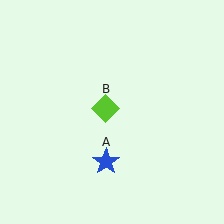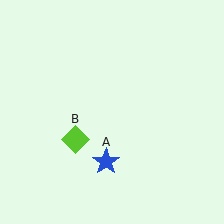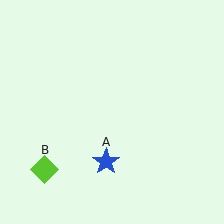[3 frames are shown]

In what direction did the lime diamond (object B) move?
The lime diamond (object B) moved down and to the left.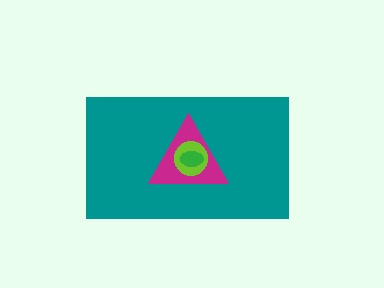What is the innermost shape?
The green ellipse.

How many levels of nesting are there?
4.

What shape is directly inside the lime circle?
The green ellipse.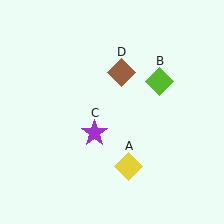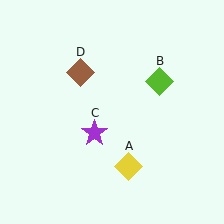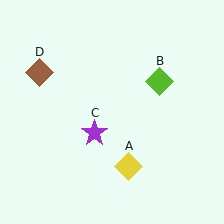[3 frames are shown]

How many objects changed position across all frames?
1 object changed position: brown diamond (object D).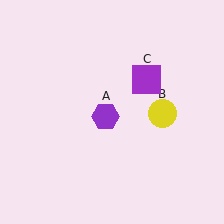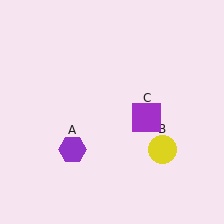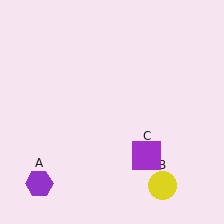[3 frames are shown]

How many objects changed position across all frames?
3 objects changed position: purple hexagon (object A), yellow circle (object B), purple square (object C).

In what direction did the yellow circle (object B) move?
The yellow circle (object B) moved down.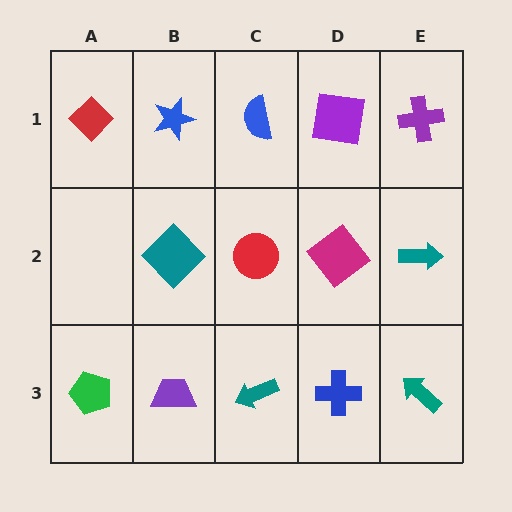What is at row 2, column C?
A red circle.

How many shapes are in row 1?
5 shapes.